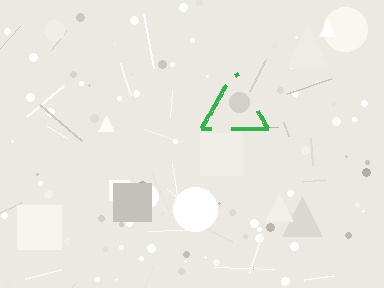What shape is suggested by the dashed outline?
The dashed outline suggests a triangle.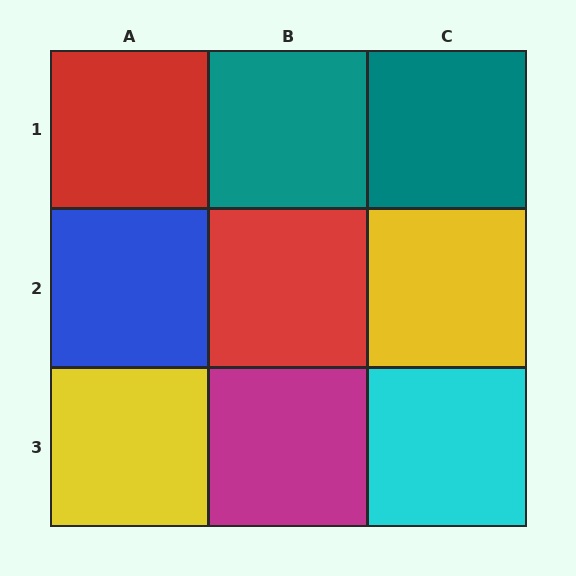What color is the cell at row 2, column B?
Red.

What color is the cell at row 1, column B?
Teal.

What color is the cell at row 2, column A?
Blue.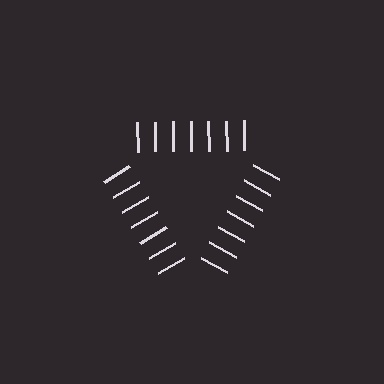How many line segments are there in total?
21 — 7 along each of the 3 edges.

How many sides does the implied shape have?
3 sides — the line-ends trace a triangle.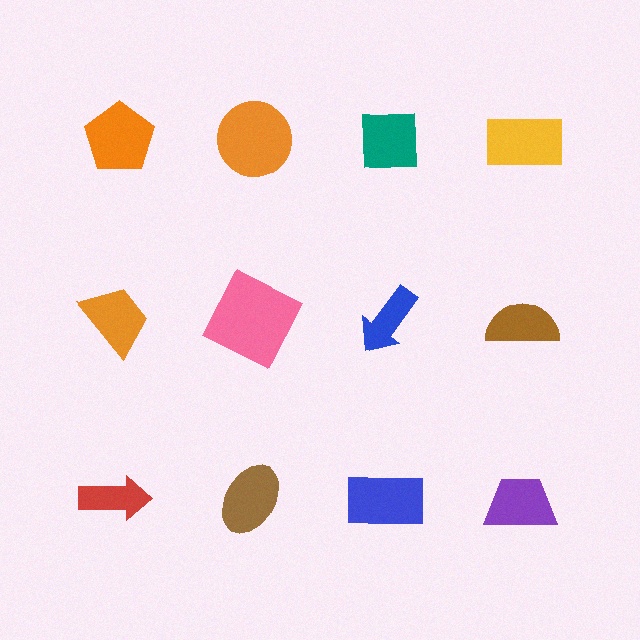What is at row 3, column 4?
A purple trapezoid.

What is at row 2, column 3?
A blue arrow.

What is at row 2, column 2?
A pink square.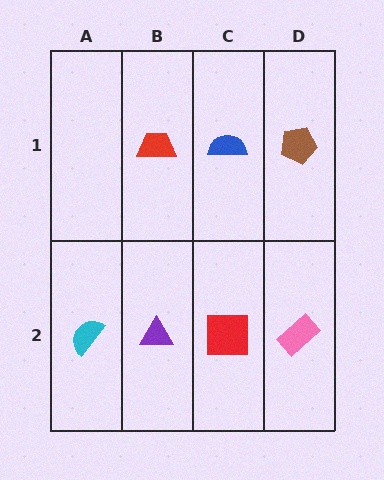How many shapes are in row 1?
3 shapes.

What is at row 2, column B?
A purple triangle.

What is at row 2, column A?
A cyan semicircle.